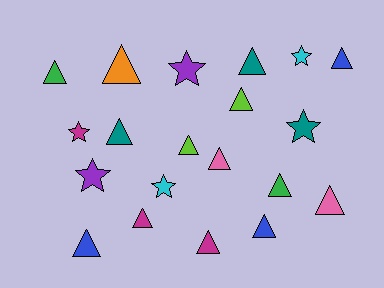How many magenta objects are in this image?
There are 3 magenta objects.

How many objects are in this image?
There are 20 objects.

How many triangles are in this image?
There are 14 triangles.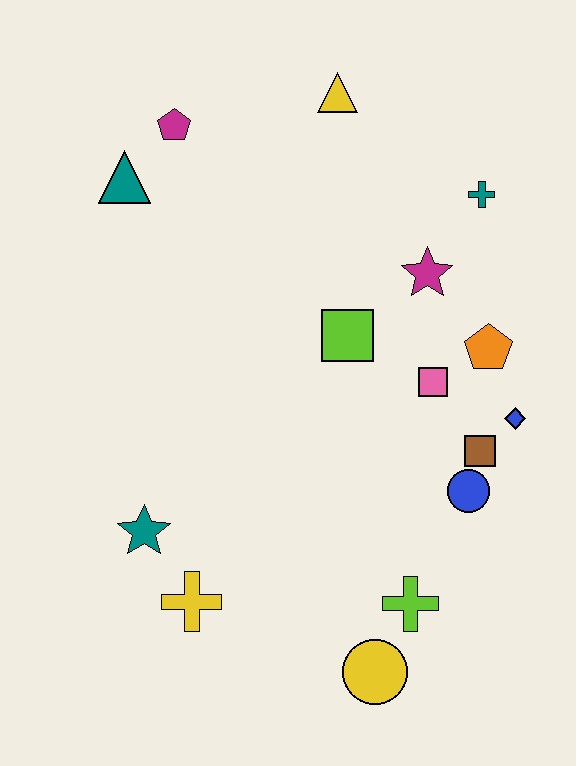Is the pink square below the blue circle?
No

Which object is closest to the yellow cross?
The teal star is closest to the yellow cross.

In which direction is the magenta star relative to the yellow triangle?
The magenta star is below the yellow triangle.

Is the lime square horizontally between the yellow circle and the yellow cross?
Yes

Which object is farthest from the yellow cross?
The yellow triangle is farthest from the yellow cross.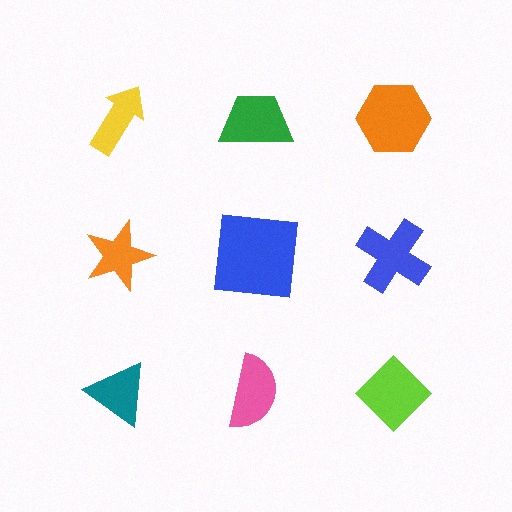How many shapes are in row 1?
3 shapes.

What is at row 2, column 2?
A blue square.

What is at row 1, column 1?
A yellow arrow.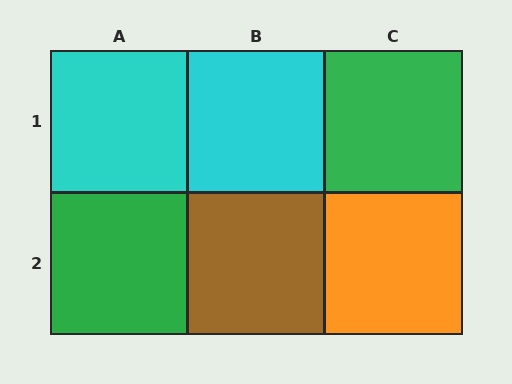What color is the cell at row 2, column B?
Brown.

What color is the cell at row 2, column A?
Green.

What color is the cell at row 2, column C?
Orange.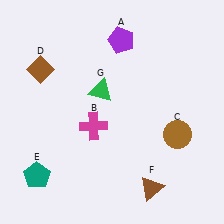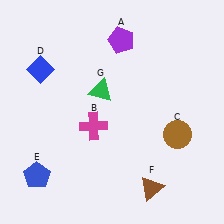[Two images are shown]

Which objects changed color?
D changed from brown to blue. E changed from teal to blue.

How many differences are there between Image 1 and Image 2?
There are 2 differences between the two images.